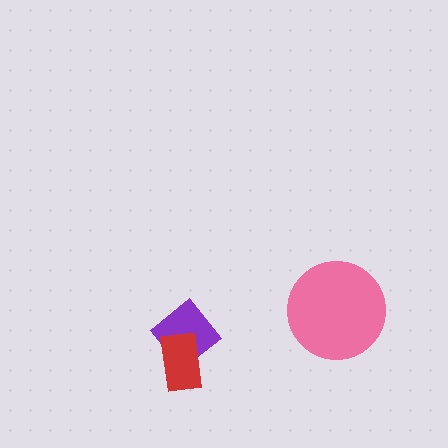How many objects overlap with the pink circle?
0 objects overlap with the pink circle.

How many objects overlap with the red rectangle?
1 object overlaps with the red rectangle.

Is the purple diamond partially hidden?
Yes, it is partially covered by another shape.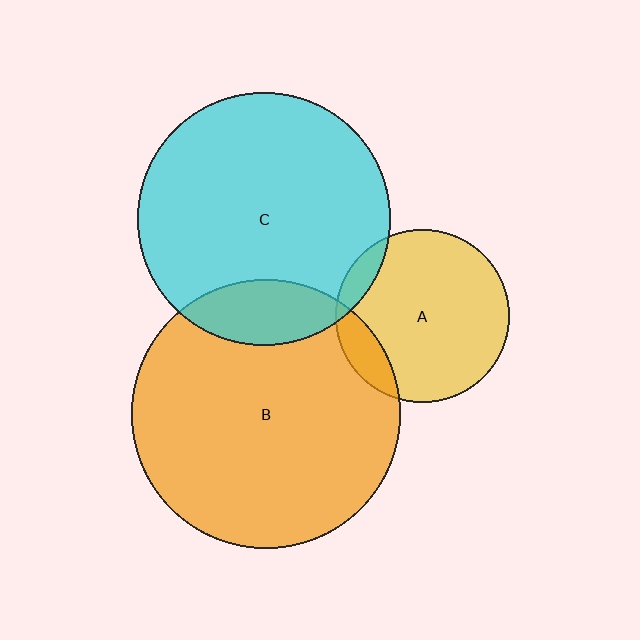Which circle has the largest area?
Circle B (orange).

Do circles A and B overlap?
Yes.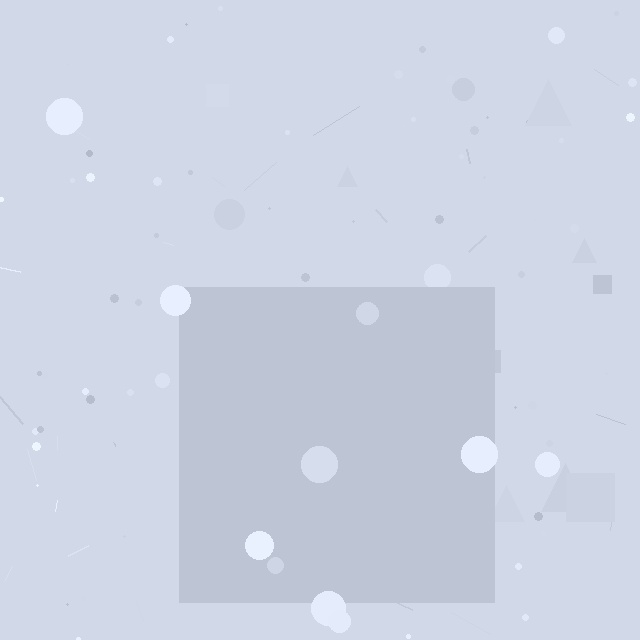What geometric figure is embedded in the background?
A square is embedded in the background.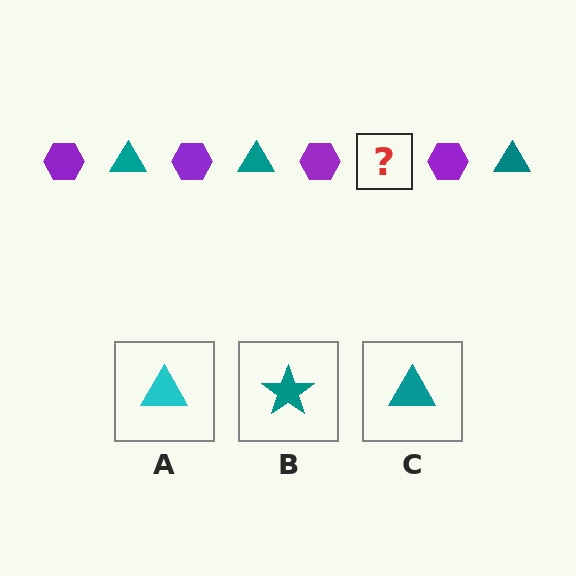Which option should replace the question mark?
Option C.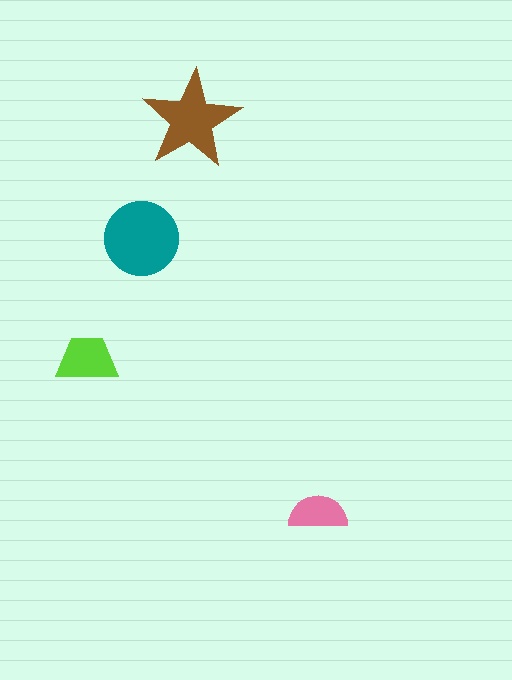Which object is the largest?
The teal circle.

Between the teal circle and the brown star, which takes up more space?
The teal circle.